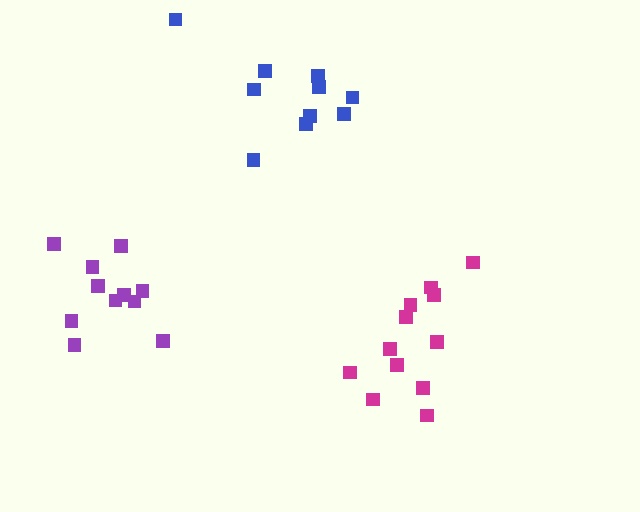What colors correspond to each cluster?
The clusters are colored: blue, purple, magenta.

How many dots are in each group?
Group 1: 10 dots, Group 2: 11 dots, Group 3: 12 dots (33 total).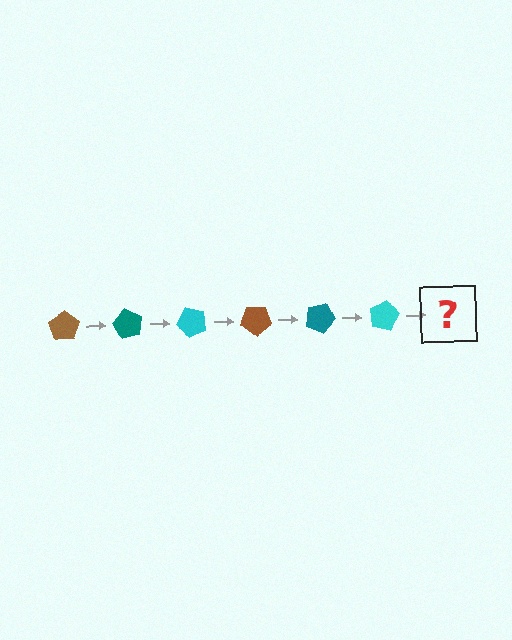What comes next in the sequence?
The next element should be a brown pentagon, rotated 360 degrees from the start.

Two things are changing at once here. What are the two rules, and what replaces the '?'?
The two rules are that it rotates 60 degrees each step and the color cycles through brown, teal, and cyan. The '?' should be a brown pentagon, rotated 360 degrees from the start.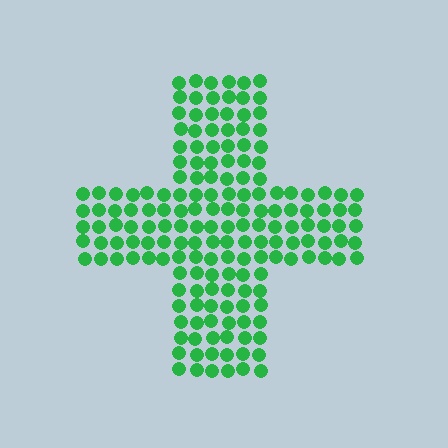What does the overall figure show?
The overall figure shows a cross.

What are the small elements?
The small elements are circles.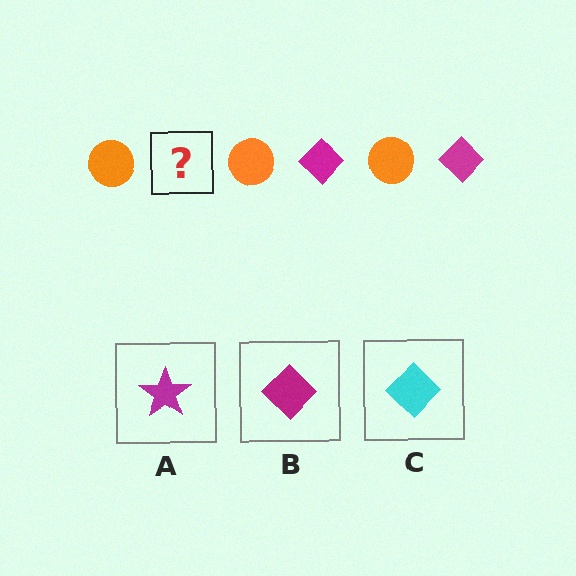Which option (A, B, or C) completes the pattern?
B.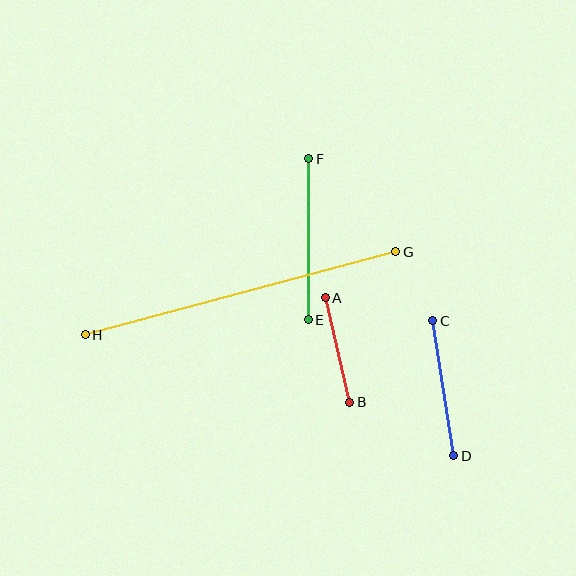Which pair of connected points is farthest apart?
Points G and H are farthest apart.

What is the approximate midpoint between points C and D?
The midpoint is at approximately (443, 388) pixels.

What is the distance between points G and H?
The distance is approximately 322 pixels.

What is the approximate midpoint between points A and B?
The midpoint is at approximately (338, 350) pixels.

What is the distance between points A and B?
The distance is approximately 107 pixels.